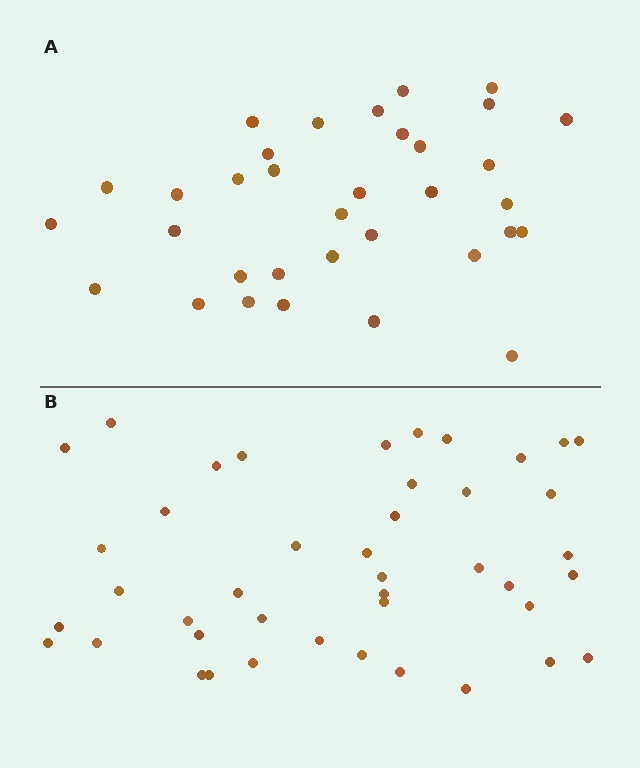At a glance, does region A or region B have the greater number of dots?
Region B (the bottom region) has more dots.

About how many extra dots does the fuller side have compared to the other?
Region B has roughly 8 or so more dots than region A.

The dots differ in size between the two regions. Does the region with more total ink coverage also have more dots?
No. Region A has more total ink coverage because its dots are larger, but region B actually contains more individual dots. Total area can be misleading — the number of items is what matters here.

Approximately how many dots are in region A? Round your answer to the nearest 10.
About 30 dots. (The exact count is 34, which rounds to 30.)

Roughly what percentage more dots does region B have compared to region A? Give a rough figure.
About 25% more.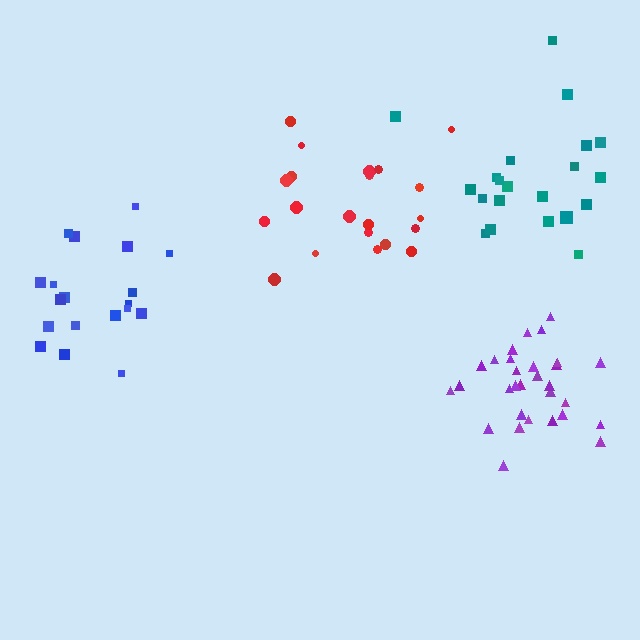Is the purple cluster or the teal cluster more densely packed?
Purple.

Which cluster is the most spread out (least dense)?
Teal.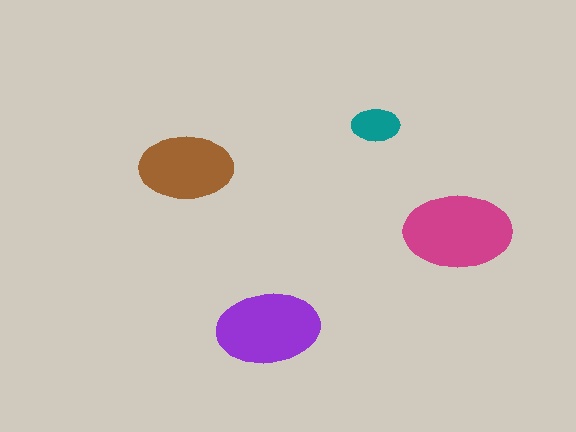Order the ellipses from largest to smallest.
the magenta one, the purple one, the brown one, the teal one.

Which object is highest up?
The teal ellipse is topmost.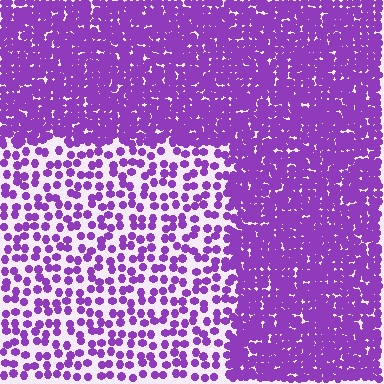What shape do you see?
I see a rectangle.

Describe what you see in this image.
The image contains small purple elements arranged at two different densities. A rectangle-shaped region is visible where the elements are less densely packed than the surrounding area.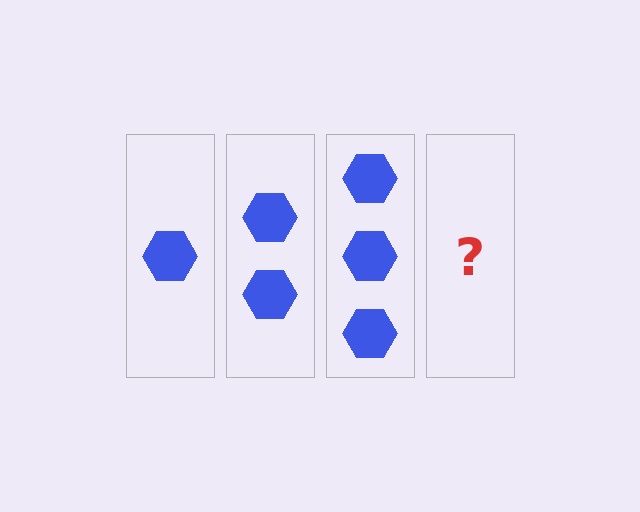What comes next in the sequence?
The next element should be 4 hexagons.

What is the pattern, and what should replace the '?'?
The pattern is that each step adds one more hexagon. The '?' should be 4 hexagons.